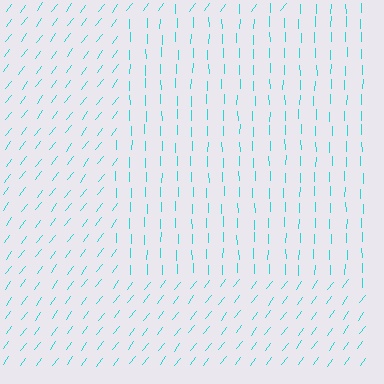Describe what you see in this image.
The image is filled with small cyan line segments. A rectangle region in the image has lines oriented differently from the surrounding lines, creating a visible texture boundary.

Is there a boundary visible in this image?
Yes, there is a texture boundary formed by a change in line orientation.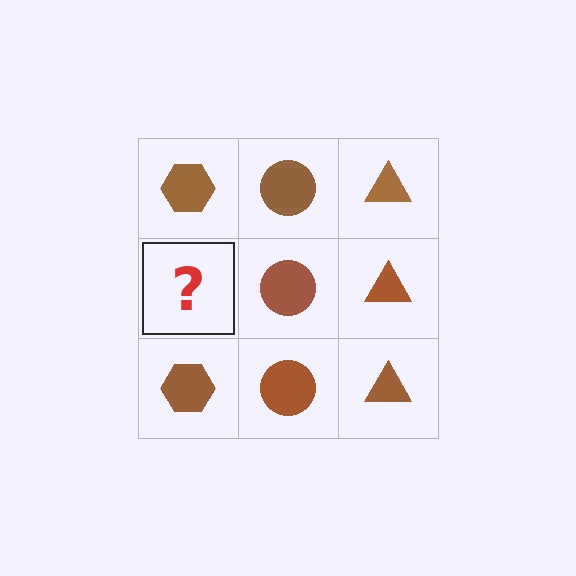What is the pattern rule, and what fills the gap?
The rule is that each column has a consistent shape. The gap should be filled with a brown hexagon.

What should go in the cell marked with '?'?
The missing cell should contain a brown hexagon.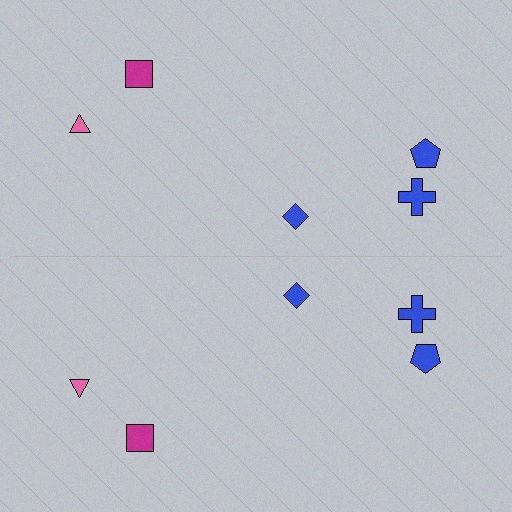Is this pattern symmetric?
Yes, this pattern has bilateral (reflection) symmetry.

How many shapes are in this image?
There are 10 shapes in this image.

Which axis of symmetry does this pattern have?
The pattern has a horizontal axis of symmetry running through the center of the image.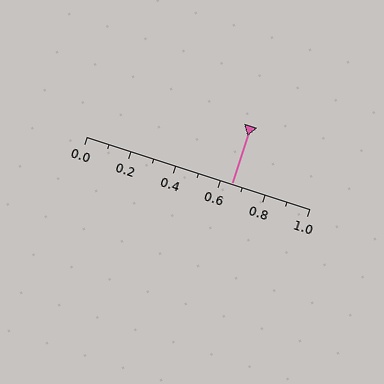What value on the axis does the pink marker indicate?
The marker indicates approximately 0.65.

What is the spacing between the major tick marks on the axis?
The major ticks are spaced 0.2 apart.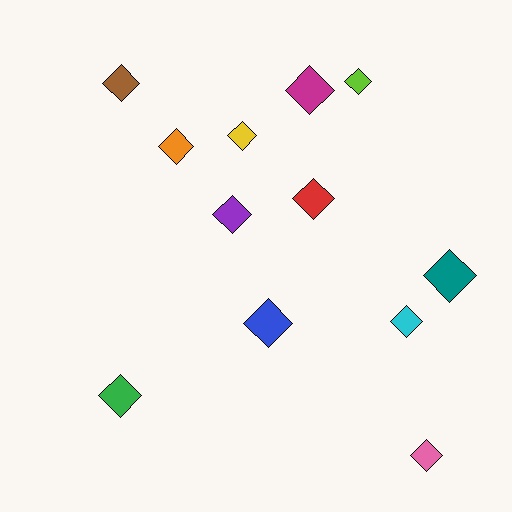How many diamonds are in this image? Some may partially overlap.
There are 12 diamonds.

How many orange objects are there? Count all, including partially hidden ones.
There is 1 orange object.